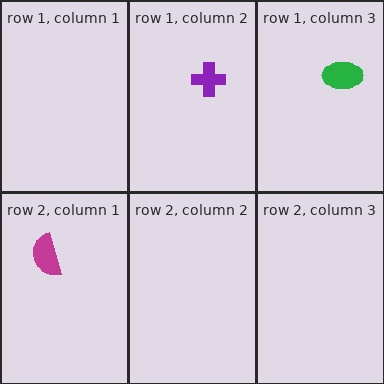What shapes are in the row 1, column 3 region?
The green ellipse.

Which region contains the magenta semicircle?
The row 2, column 1 region.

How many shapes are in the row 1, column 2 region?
1.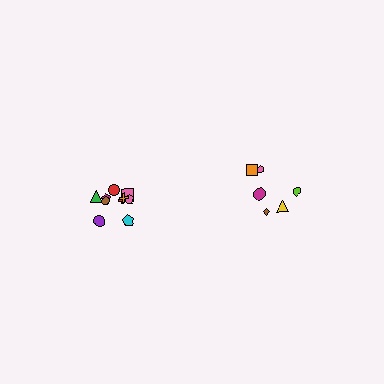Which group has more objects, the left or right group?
The left group.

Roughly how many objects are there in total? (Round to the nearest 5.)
Roughly 15 objects in total.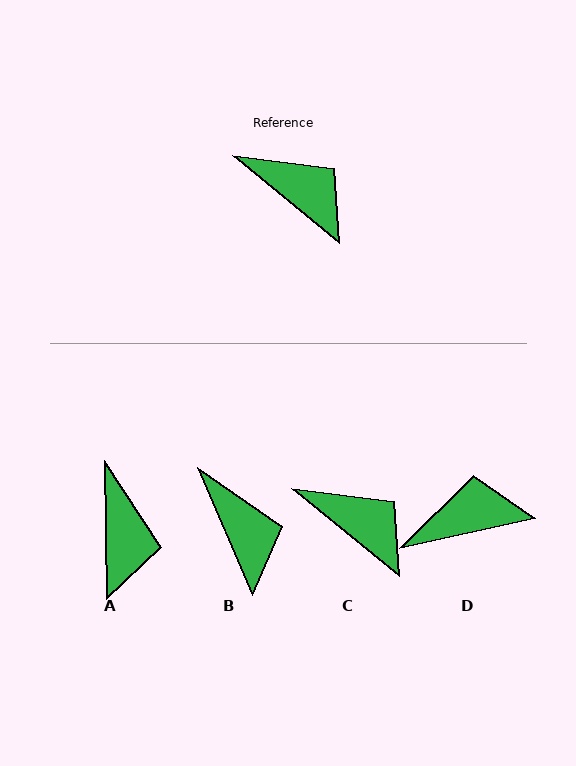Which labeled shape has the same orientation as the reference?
C.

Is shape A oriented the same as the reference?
No, it is off by about 50 degrees.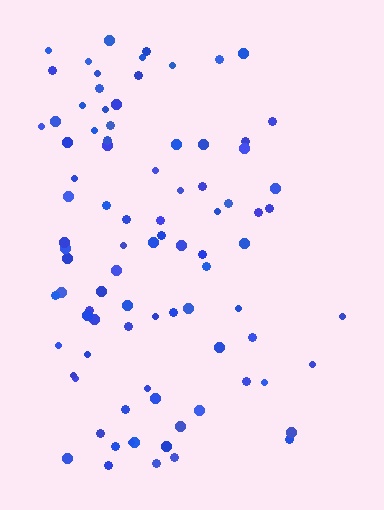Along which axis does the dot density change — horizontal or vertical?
Horizontal.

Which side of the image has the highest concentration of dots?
The left.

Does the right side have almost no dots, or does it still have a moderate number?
Still a moderate number, just noticeably fewer than the left.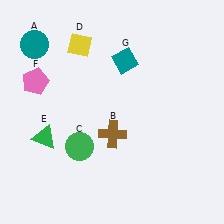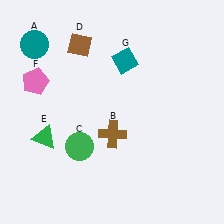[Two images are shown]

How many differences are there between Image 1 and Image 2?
There is 1 difference between the two images.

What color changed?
The diamond (D) changed from yellow in Image 1 to brown in Image 2.